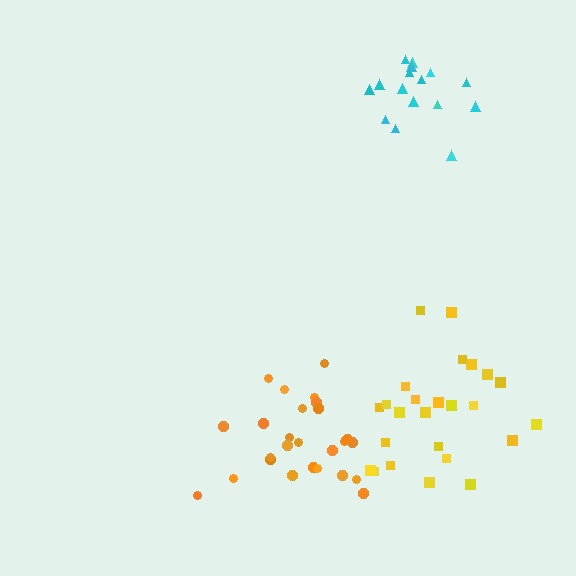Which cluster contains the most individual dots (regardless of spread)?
Orange (26).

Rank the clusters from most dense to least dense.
cyan, orange, yellow.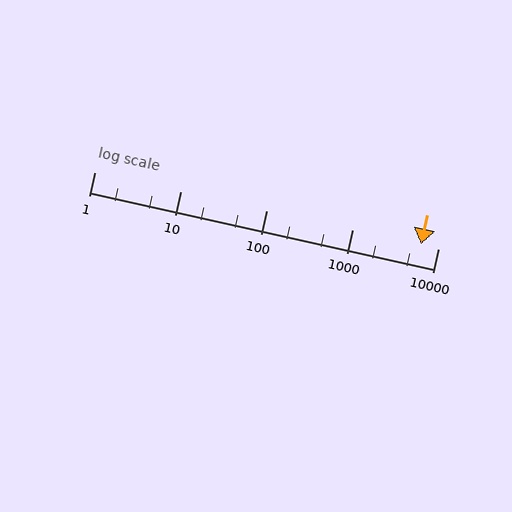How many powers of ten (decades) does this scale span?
The scale spans 4 decades, from 1 to 10000.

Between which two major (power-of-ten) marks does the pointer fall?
The pointer is between 1000 and 10000.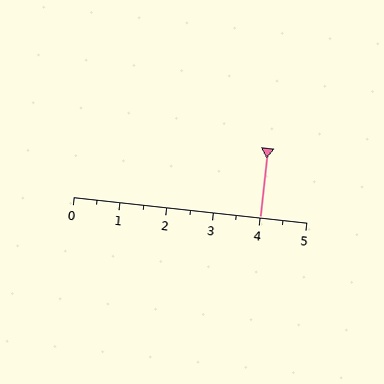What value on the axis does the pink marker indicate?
The marker indicates approximately 4.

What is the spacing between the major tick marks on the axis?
The major ticks are spaced 1 apart.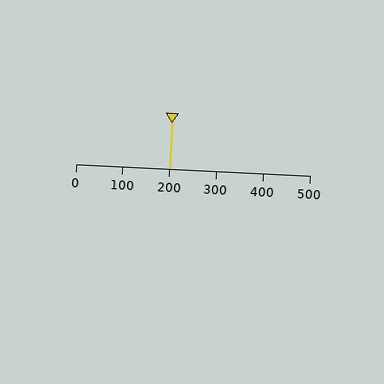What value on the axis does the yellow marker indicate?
The marker indicates approximately 200.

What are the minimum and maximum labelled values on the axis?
The axis runs from 0 to 500.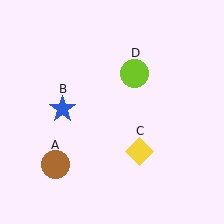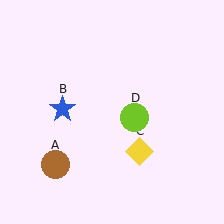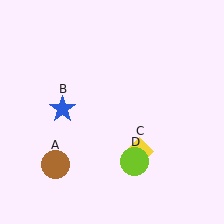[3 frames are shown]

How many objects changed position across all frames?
1 object changed position: lime circle (object D).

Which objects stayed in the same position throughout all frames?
Brown circle (object A) and blue star (object B) and yellow diamond (object C) remained stationary.